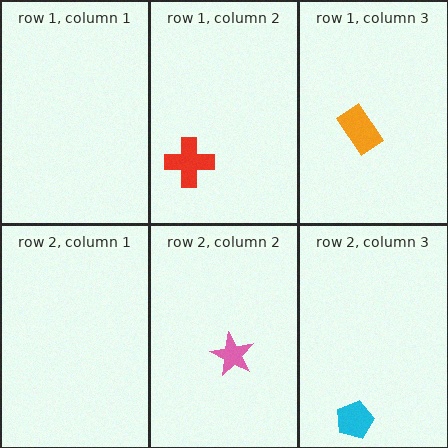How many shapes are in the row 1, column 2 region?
1.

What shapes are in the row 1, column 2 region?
The red cross.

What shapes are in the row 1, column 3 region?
The orange rectangle.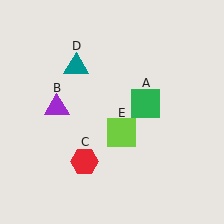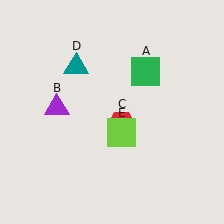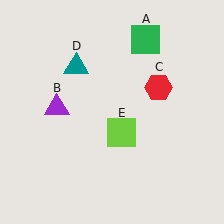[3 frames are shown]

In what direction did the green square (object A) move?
The green square (object A) moved up.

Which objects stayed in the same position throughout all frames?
Purple triangle (object B) and teal triangle (object D) and lime square (object E) remained stationary.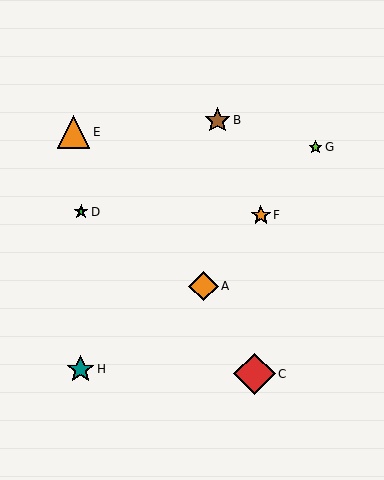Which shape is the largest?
The red diamond (labeled C) is the largest.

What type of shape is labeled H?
Shape H is a teal star.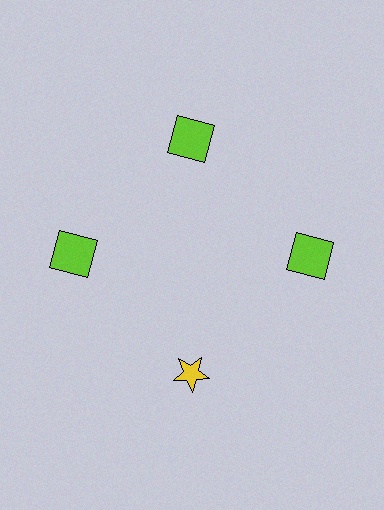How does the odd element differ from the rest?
It differs in both color (yellow instead of lime) and shape (star instead of square).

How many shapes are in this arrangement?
There are 4 shapes arranged in a ring pattern.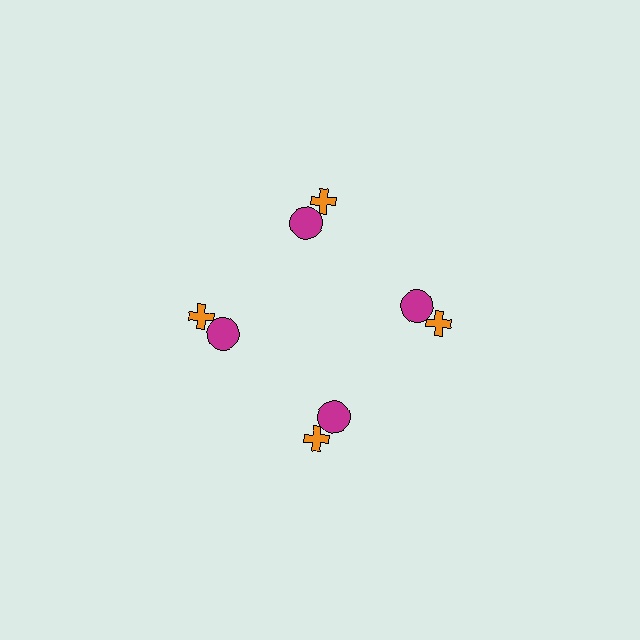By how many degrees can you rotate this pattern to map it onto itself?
The pattern maps onto itself every 90 degrees of rotation.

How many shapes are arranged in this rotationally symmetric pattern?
There are 8 shapes, arranged in 4 groups of 2.